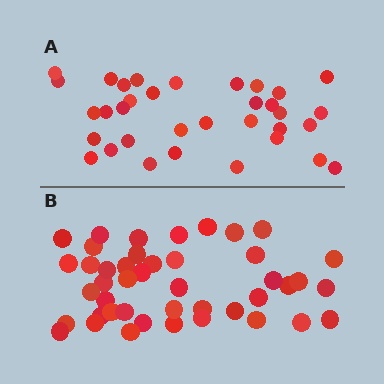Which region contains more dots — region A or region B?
Region B (the bottom region) has more dots.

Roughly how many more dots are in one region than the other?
Region B has roughly 10 or so more dots than region A.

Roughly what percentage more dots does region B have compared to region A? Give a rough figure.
About 30% more.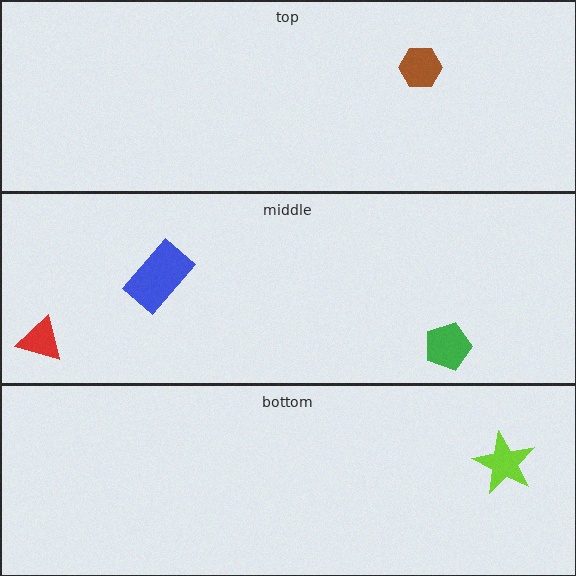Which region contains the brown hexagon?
The top region.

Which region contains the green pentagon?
The middle region.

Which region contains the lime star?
The bottom region.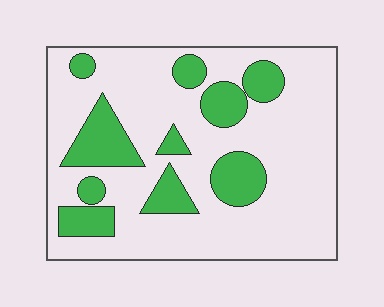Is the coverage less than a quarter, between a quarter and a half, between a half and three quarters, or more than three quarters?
Less than a quarter.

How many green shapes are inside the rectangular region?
10.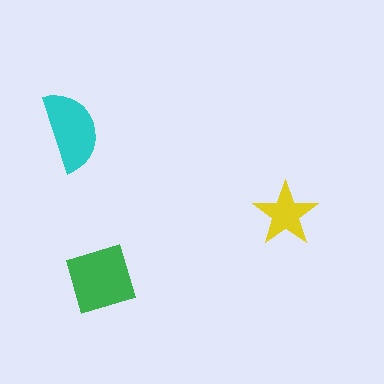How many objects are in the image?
There are 3 objects in the image.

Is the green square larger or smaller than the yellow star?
Larger.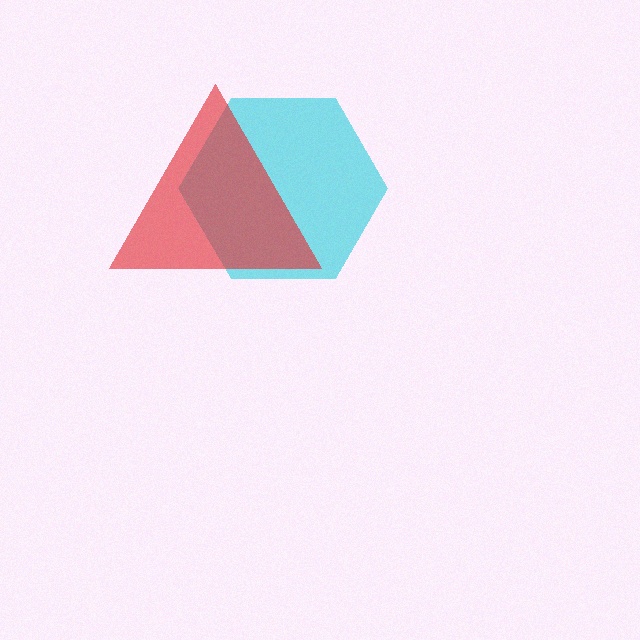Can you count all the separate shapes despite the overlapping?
Yes, there are 2 separate shapes.